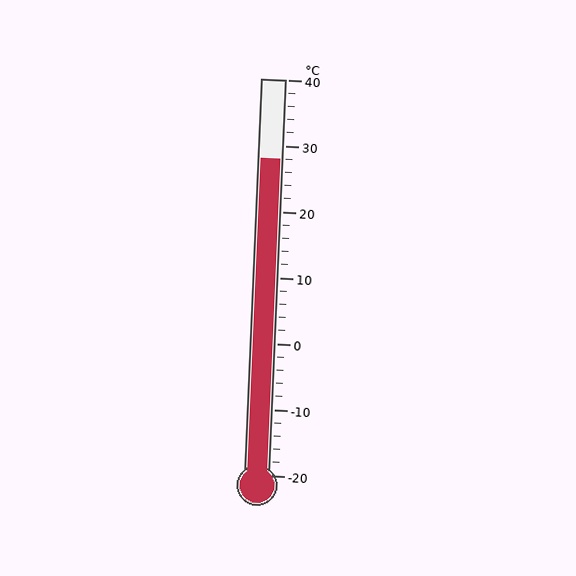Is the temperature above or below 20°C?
The temperature is above 20°C.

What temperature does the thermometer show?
The thermometer shows approximately 28°C.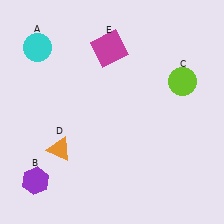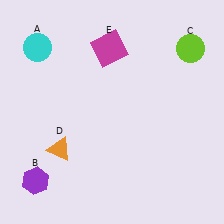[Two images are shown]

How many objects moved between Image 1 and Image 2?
1 object moved between the two images.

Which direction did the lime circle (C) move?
The lime circle (C) moved up.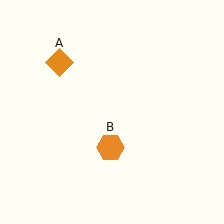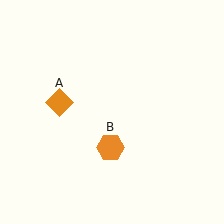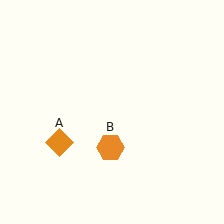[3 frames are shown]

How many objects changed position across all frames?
1 object changed position: orange diamond (object A).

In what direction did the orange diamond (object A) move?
The orange diamond (object A) moved down.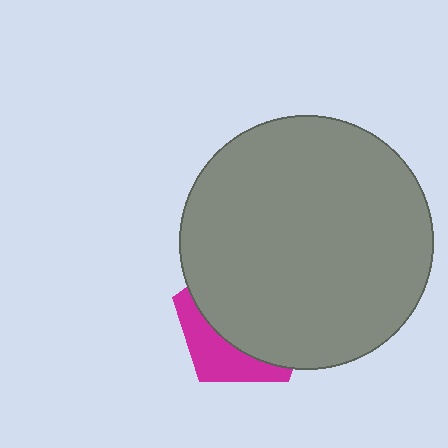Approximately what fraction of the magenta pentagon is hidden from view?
Roughly 70% of the magenta pentagon is hidden behind the gray circle.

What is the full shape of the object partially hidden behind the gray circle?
The partially hidden object is a magenta pentagon.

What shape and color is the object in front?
The object in front is a gray circle.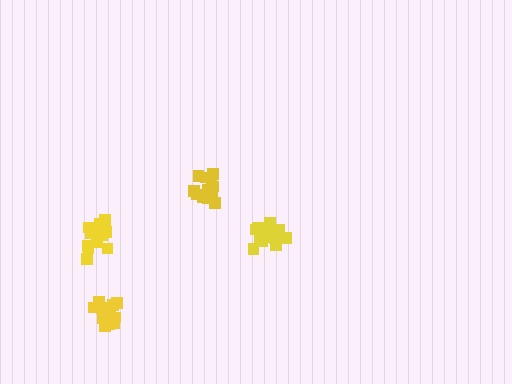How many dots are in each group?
Group 1: 14 dots, Group 2: 14 dots, Group 3: 14 dots, Group 4: 16 dots (58 total).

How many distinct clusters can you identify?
There are 4 distinct clusters.